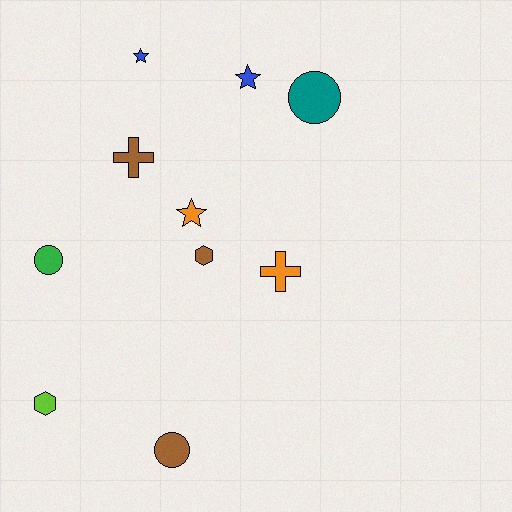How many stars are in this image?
There are 3 stars.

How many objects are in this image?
There are 10 objects.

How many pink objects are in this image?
There are no pink objects.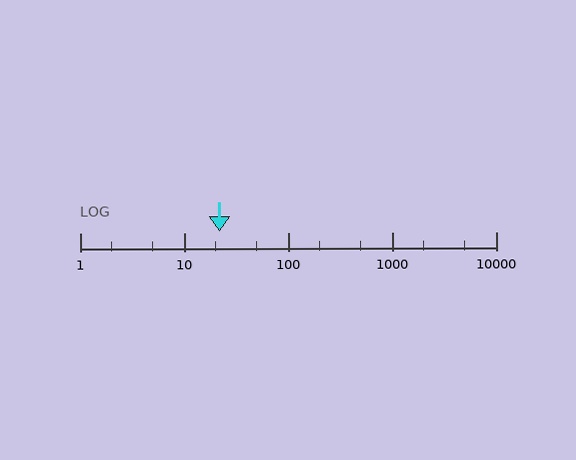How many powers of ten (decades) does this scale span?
The scale spans 4 decades, from 1 to 10000.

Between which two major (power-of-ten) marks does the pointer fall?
The pointer is between 10 and 100.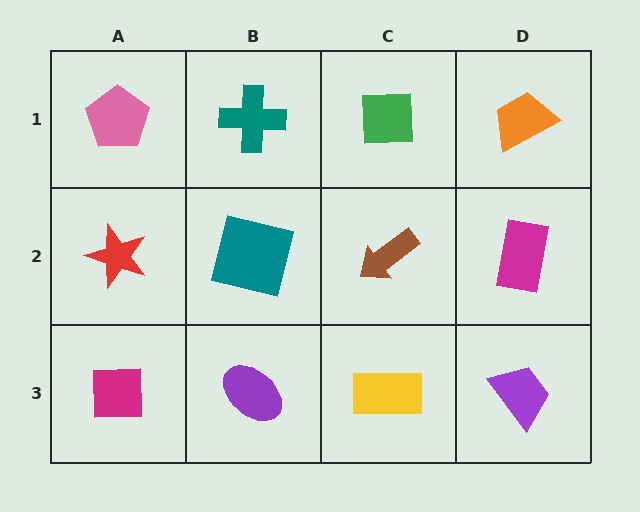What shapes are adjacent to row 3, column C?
A brown arrow (row 2, column C), a purple ellipse (row 3, column B), a purple trapezoid (row 3, column D).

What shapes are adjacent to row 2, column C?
A green square (row 1, column C), a yellow rectangle (row 3, column C), a teal square (row 2, column B), a magenta rectangle (row 2, column D).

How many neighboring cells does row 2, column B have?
4.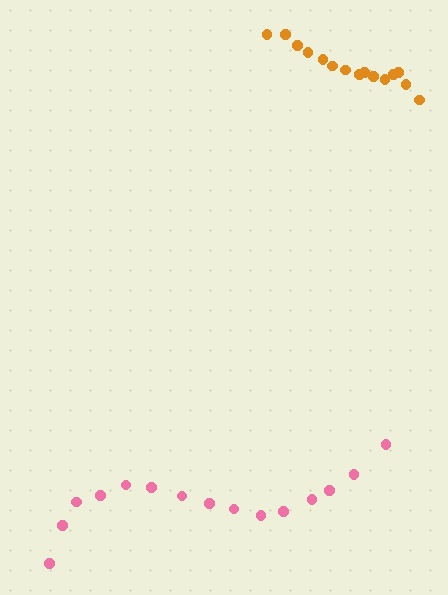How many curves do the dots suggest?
There are 2 distinct paths.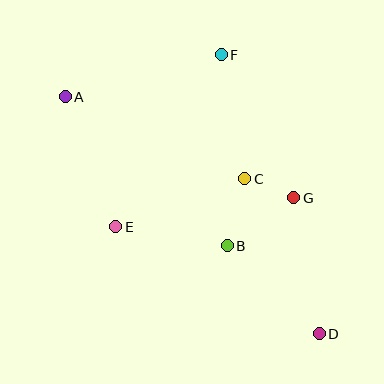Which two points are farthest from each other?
Points A and D are farthest from each other.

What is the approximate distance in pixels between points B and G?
The distance between B and G is approximately 82 pixels.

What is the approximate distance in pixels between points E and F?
The distance between E and F is approximately 202 pixels.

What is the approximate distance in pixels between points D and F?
The distance between D and F is approximately 296 pixels.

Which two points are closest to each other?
Points C and G are closest to each other.